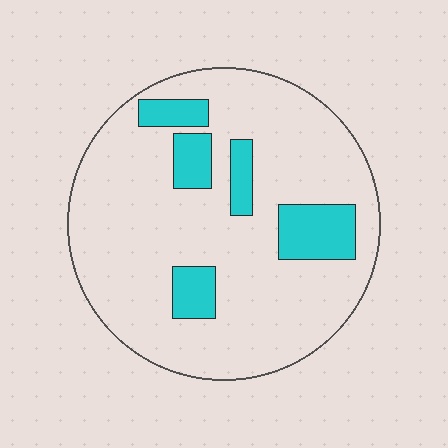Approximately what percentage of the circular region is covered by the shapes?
Approximately 15%.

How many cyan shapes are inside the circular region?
5.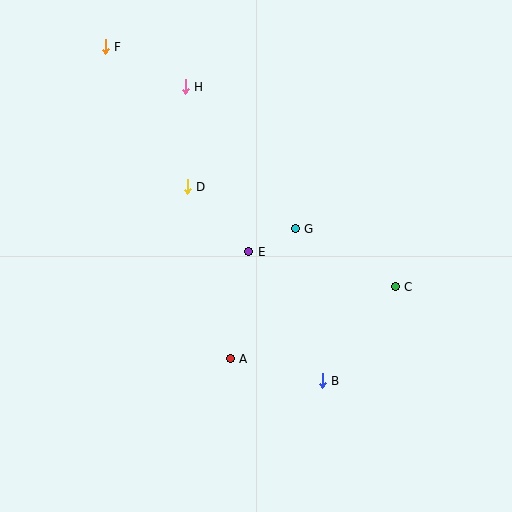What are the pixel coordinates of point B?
Point B is at (322, 381).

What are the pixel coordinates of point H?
Point H is at (185, 87).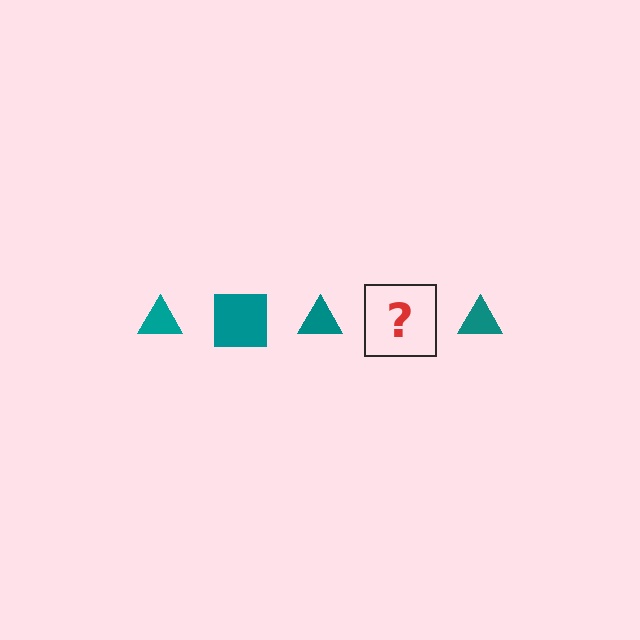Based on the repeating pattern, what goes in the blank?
The blank should be a teal square.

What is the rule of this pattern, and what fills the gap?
The rule is that the pattern cycles through triangle, square shapes in teal. The gap should be filled with a teal square.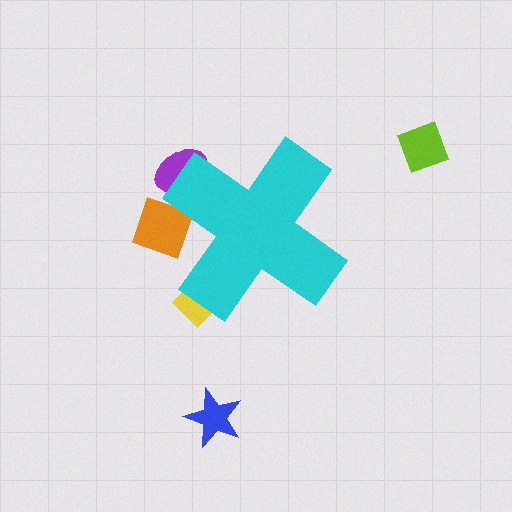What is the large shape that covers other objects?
A cyan cross.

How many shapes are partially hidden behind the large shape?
3 shapes are partially hidden.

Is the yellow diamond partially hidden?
Yes, the yellow diamond is partially hidden behind the cyan cross.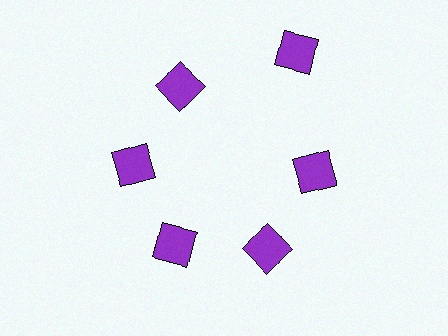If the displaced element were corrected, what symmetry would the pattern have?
It would have 6-fold rotational symmetry — the pattern would map onto itself every 60 degrees.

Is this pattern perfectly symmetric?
No. The 6 purple squares are arranged in a ring, but one element near the 1 o'clock position is pushed outward from the center, breaking the 6-fold rotational symmetry.